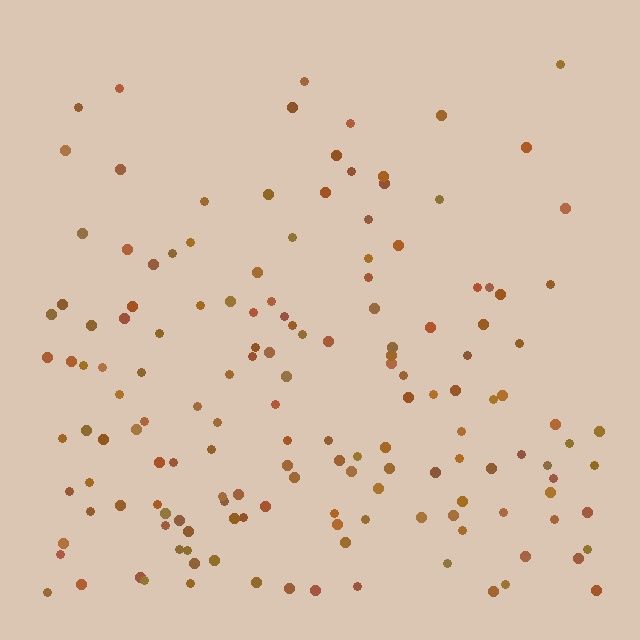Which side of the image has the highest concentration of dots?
The bottom.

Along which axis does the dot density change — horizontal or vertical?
Vertical.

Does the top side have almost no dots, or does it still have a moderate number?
Still a moderate number, just noticeably fewer than the bottom.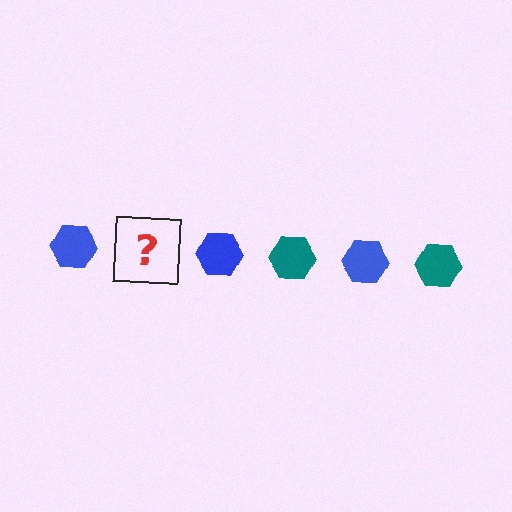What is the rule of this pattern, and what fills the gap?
The rule is that the pattern cycles through blue, teal hexagons. The gap should be filled with a teal hexagon.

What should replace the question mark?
The question mark should be replaced with a teal hexagon.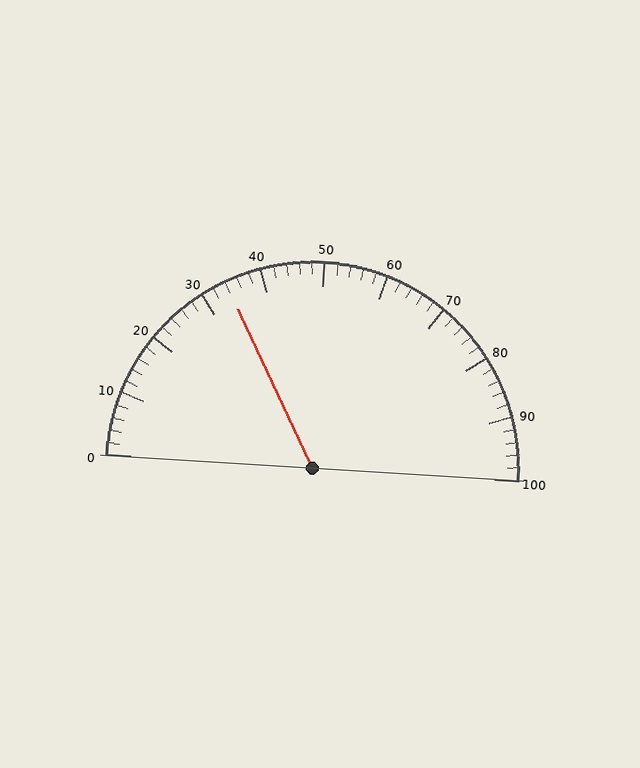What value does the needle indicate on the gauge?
The needle indicates approximately 34.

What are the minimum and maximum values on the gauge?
The gauge ranges from 0 to 100.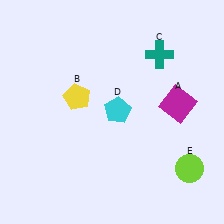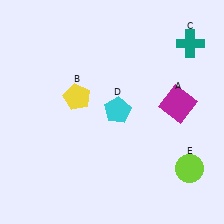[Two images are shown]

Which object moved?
The teal cross (C) moved right.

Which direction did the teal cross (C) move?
The teal cross (C) moved right.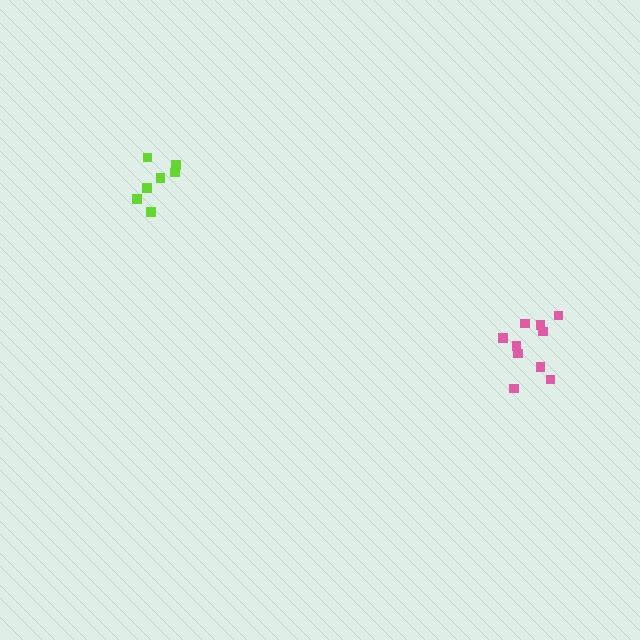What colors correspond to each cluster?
The clusters are colored: pink, lime.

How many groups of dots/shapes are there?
There are 2 groups.